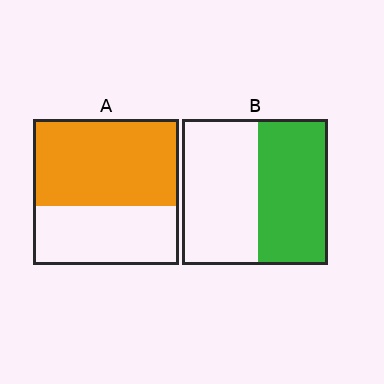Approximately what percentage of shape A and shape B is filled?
A is approximately 60% and B is approximately 50%.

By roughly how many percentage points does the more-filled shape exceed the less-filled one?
By roughly 10 percentage points (A over B).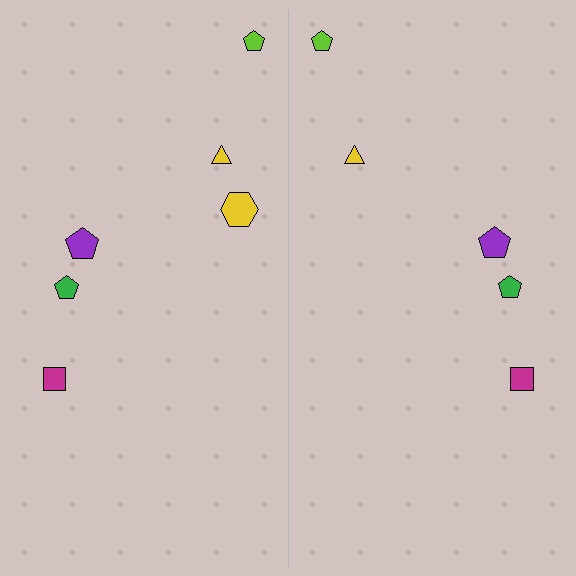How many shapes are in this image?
There are 11 shapes in this image.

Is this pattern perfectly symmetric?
No, the pattern is not perfectly symmetric. A yellow hexagon is missing from the right side.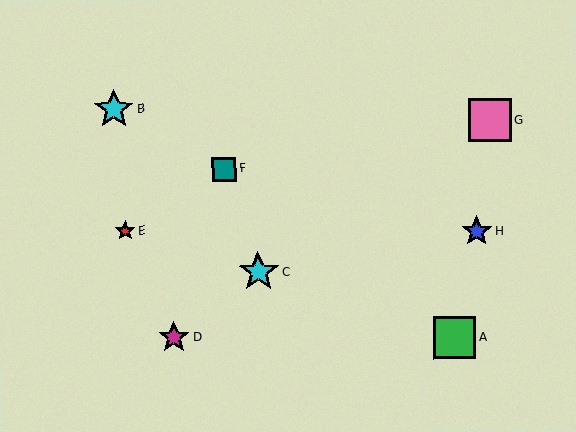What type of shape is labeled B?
Shape B is a cyan star.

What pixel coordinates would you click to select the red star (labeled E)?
Click at (125, 230) to select the red star E.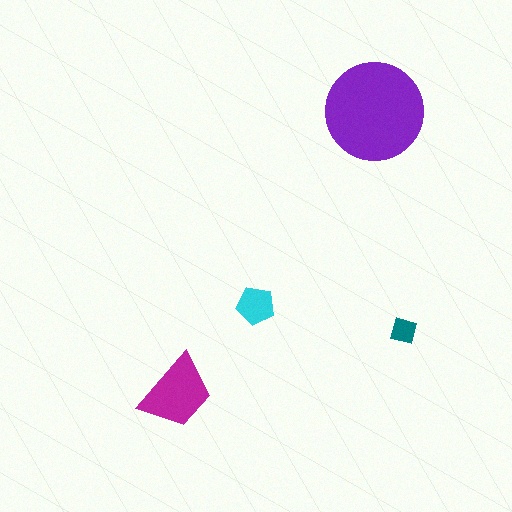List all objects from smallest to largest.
The teal diamond, the cyan pentagon, the magenta trapezoid, the purple circle.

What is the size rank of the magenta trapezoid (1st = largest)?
2nd.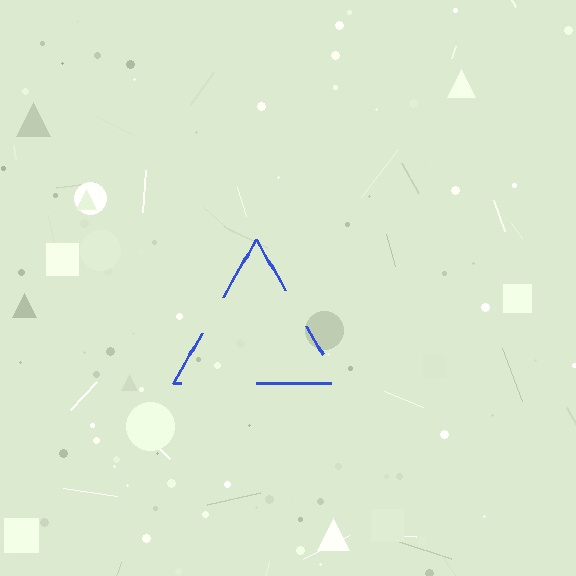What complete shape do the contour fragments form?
The contour fragments form a triangle.